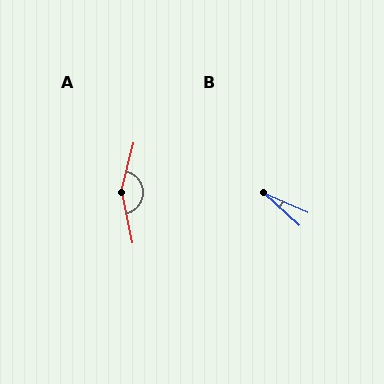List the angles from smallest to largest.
B (19°), A (154°).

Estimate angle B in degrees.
Approximately 19 degrees.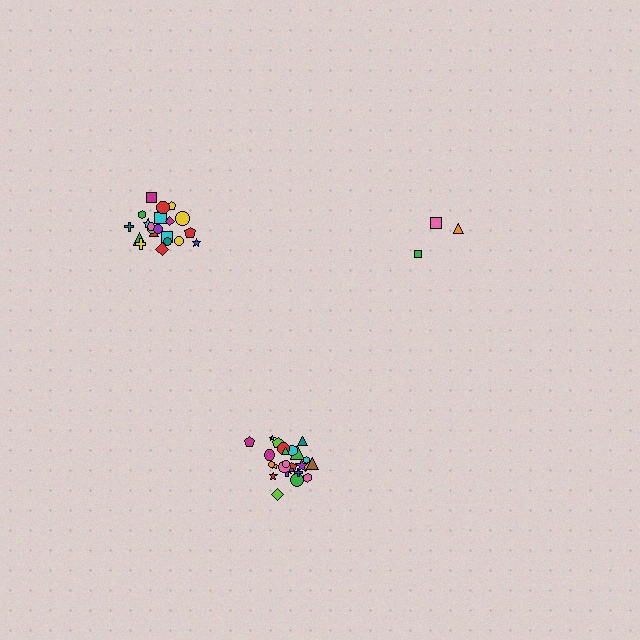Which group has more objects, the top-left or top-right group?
The top-left group.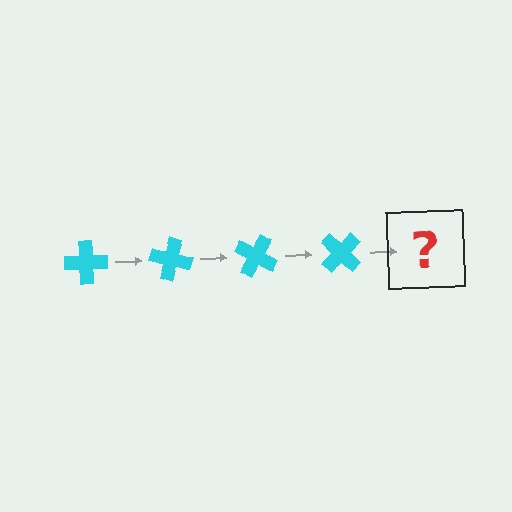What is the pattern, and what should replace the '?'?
The pattern is that the cross rotates 15 degrees each step. The '?' should be a cyan cross rotated 60 degrees.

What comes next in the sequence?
The next element should be a cyan cross rotated 60 degrees.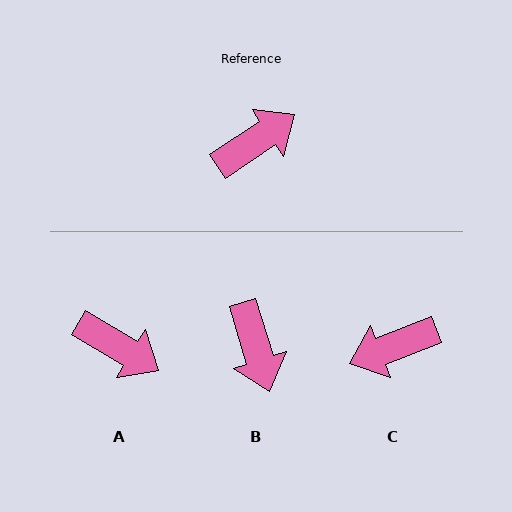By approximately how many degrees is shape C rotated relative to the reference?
Approximately 168 degrees counter-clockwise.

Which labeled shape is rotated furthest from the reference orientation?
C, about 168 degrees away.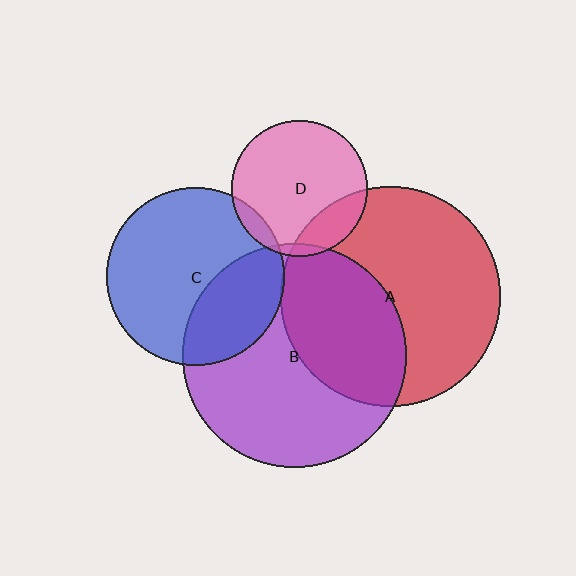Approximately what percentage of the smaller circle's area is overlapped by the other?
Approximately 5%.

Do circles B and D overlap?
Yes.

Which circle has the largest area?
Circle B (purple).